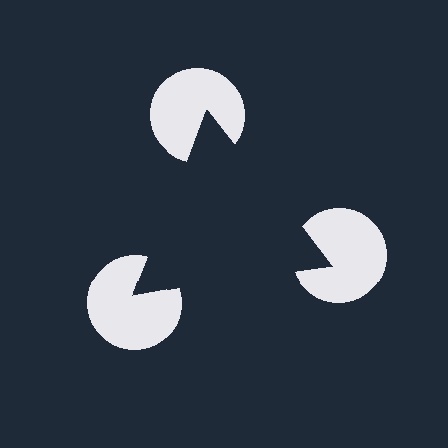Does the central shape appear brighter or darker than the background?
It typically appears slightly darker than the background, even though no actual brightness change is drawn.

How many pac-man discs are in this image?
There are 3 — one at each vertex of the illusory triangle.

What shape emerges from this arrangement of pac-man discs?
An illusory triangle — its edges are inferred from the aligned wedge cuts in the pac-man discs, not physically drawn.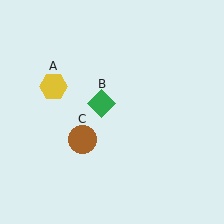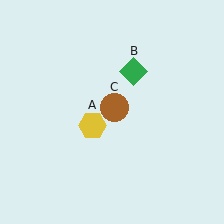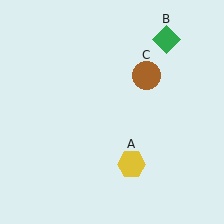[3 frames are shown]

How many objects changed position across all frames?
3 objects changed position: yellow hexagon (object A), green diamond (object B), brown circle (object C).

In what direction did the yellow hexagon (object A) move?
The yellow hexagon (object A) moved down and to the right.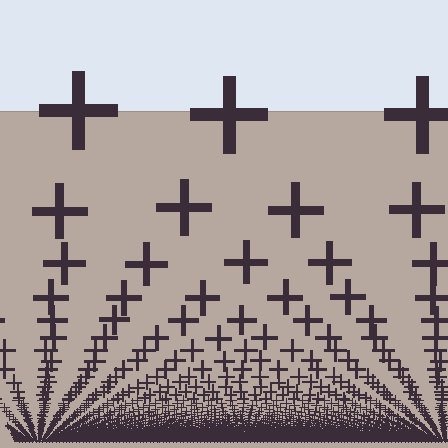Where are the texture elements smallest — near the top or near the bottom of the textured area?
Near the bottom.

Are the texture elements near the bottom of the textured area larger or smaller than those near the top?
Smaller. The gradient is inverted — elements near the bottom are smaller and denser.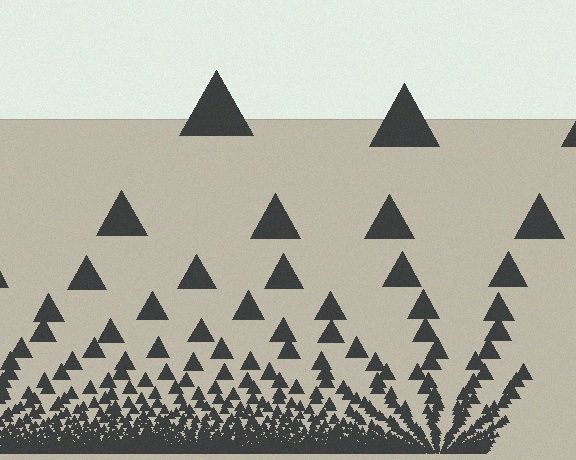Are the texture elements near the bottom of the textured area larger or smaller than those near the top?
Smaller. The gradient is inverted — elements near the bottom are smaller and denser.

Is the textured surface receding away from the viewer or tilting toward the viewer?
The surface appears to tilt toward the viewer. Texture elements get larger and sparser toward the top.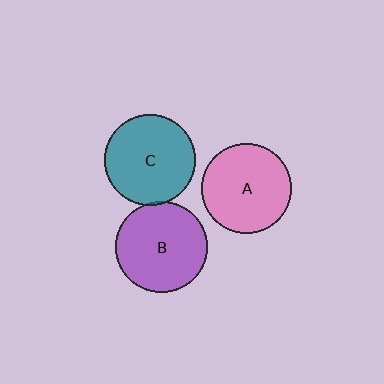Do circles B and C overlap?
Yes.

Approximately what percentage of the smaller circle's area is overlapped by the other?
Approximately 5%.